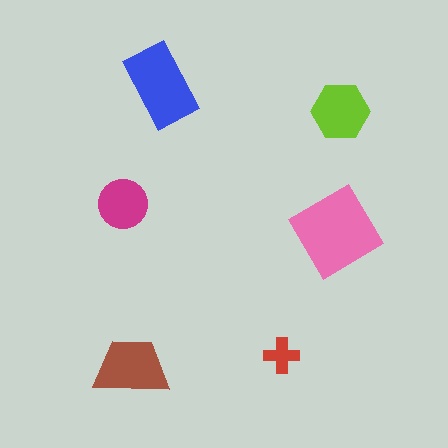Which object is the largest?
The pink diamond.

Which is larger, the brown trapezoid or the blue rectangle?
The blue rectangle.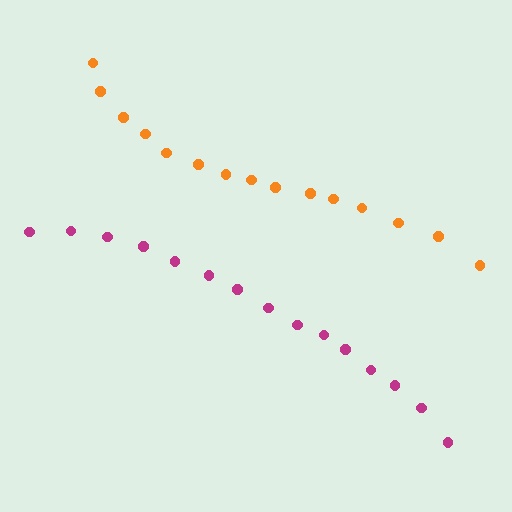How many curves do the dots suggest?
There are 2 distinct paths.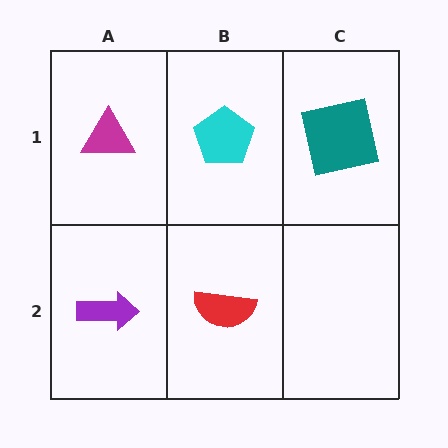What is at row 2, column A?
A purple arrow.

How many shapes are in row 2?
2 shapes.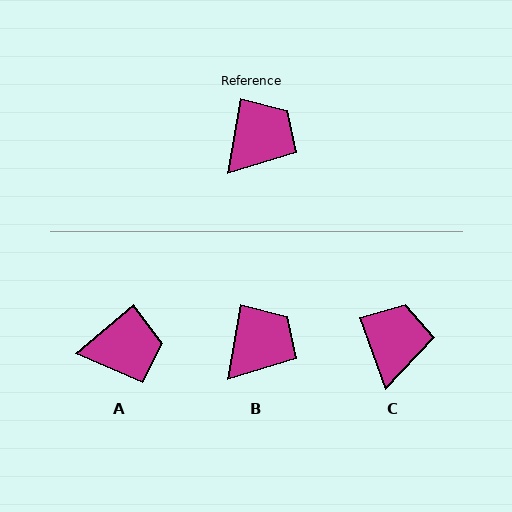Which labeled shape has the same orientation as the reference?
B.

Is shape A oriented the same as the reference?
No, it is off by about 40 degrees.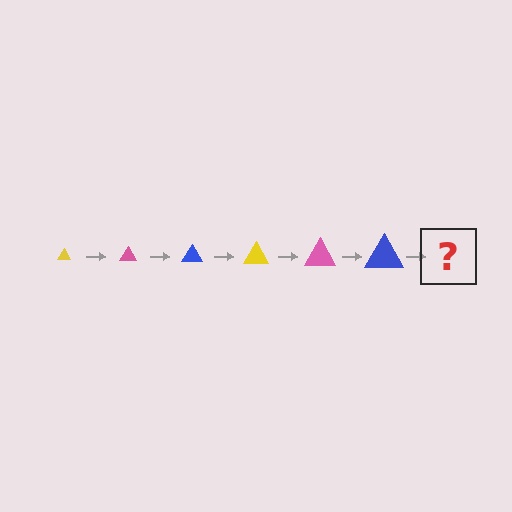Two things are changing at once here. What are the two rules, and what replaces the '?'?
The two rules are that the triangle grows larger each step and the color cycles through yellow, pink, and blue. The '?' should be a yellow triangle, larger than the previous one.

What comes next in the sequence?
The next element should be a yellow triangle, larger than the previous one.